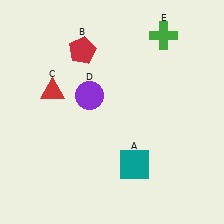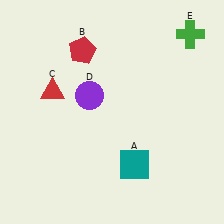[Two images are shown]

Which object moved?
The green cross (E) moved right.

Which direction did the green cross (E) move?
The green cross (E) moved right.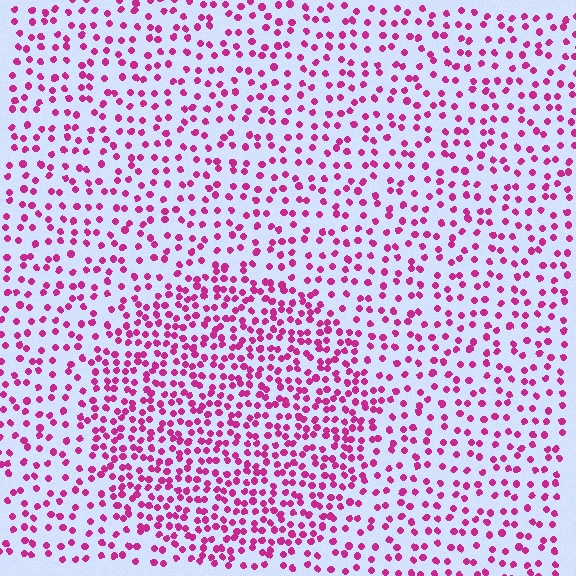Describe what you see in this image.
The image contains small magenta elements arranged at two different densities. A circle-shaped region is visible where the elements are more densely packed than the surrounding area.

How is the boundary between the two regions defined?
The boundary is defined by a change in element density (approximately 1.8x ratio). All elements are the same color, size, and shape.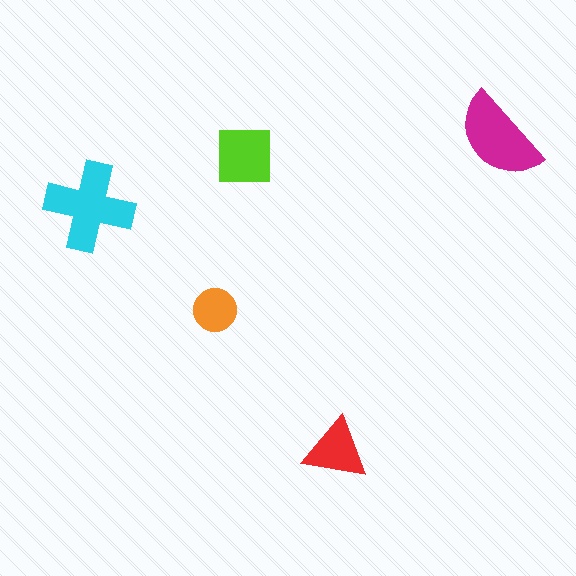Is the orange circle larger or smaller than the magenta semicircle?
Smaller.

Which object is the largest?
The cyan cross.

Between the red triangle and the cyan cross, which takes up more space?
The cyan cross.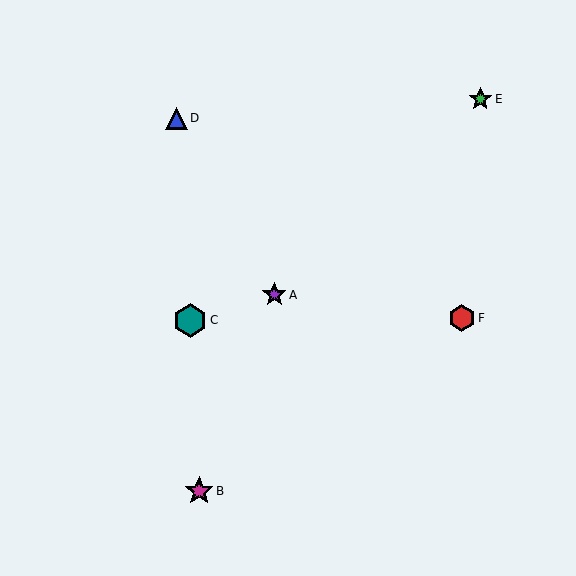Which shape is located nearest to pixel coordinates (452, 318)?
The red hexagon (labeled F) at (462, 318) is nearest to that location.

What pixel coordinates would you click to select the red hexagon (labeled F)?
Click at (462, 318) to select the red hexagon F.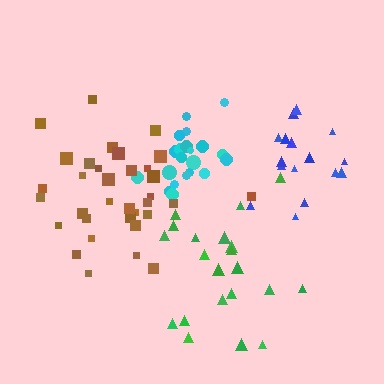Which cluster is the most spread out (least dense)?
Green.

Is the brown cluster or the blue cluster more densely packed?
Blue.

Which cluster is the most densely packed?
Cyan.